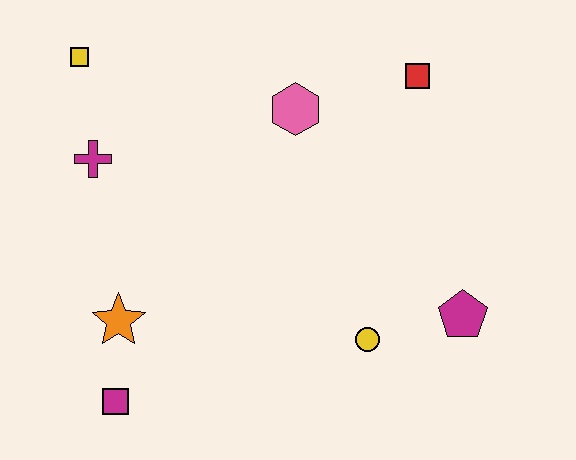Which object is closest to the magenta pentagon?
The yellow circle is closest to the magenta pentagon.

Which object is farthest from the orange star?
The red square is farthest from the orange star.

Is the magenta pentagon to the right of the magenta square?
Yes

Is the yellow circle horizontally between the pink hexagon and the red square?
Yes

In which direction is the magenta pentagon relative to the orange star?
The magenta pentagon is to the right of the orange star.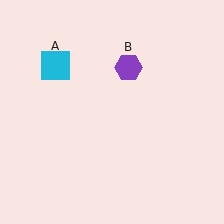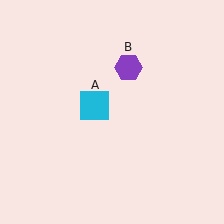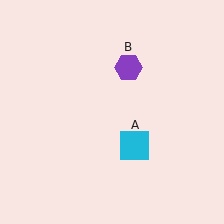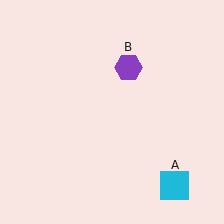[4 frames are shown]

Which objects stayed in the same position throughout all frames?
Purple hexagon (object B) remained stationary.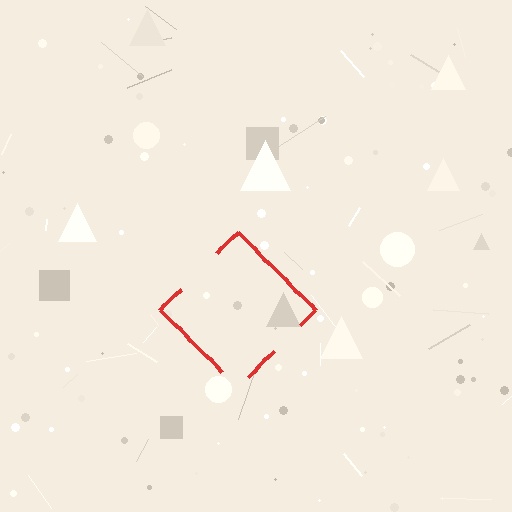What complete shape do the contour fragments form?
The contour fragments form a diamond.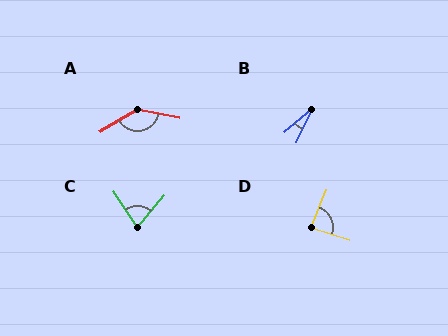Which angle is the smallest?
B, at approximately 24 degrees.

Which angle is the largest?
A, at approximately 137 degrees.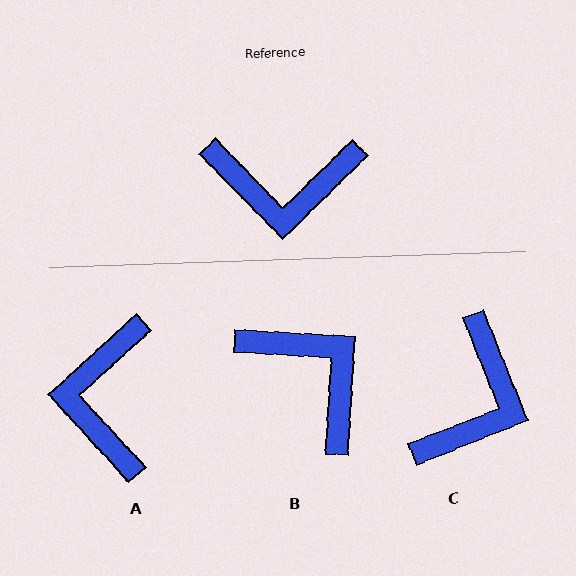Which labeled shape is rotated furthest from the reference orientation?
B, about 132 degrees away.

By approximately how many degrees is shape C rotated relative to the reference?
Approximately 67 degrees counter-clockwise.